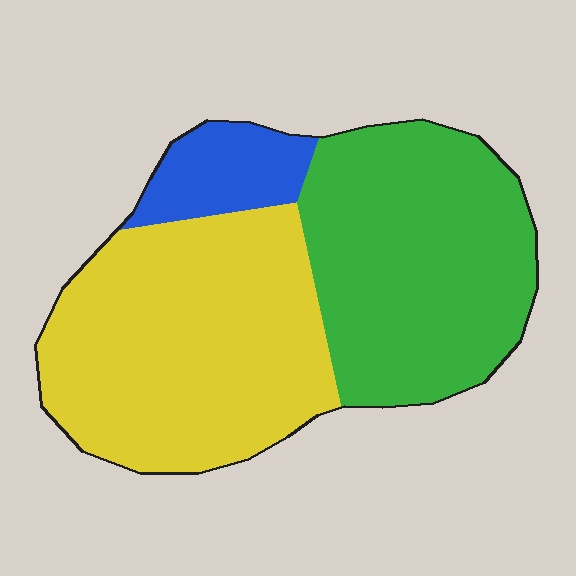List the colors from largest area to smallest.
From largest to smallest: yellow, green, blue.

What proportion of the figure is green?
Green takes up about two fifths (2/5) of the figure.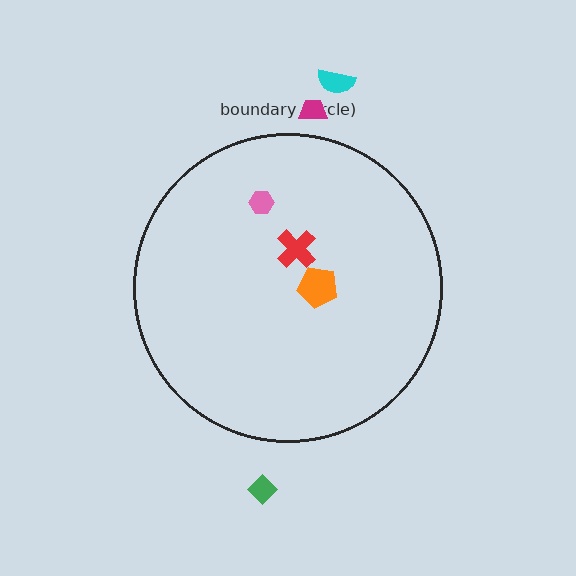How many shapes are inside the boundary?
3 inside, 3 outside.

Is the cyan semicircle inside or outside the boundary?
Outside.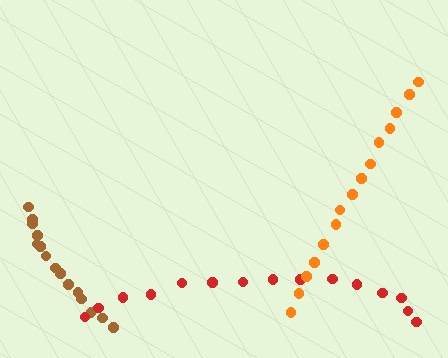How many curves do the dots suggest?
There are 3 distinct paths.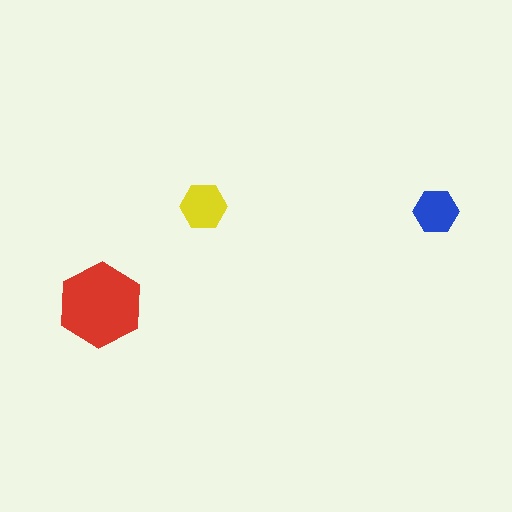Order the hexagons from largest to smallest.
the red one, the yellow one, the blue one.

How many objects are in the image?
There are 3 objects in the image.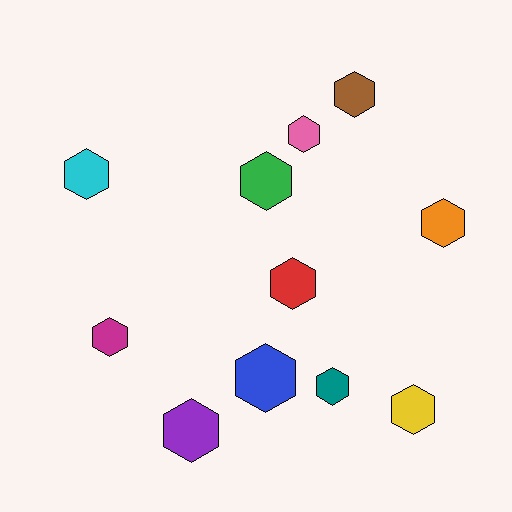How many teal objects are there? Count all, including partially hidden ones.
There is 1 teal object.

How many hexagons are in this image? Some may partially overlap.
There are 11 hexagons.